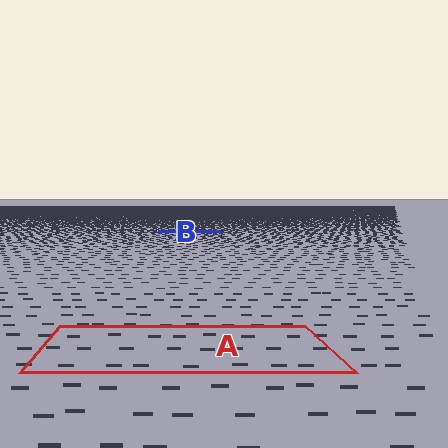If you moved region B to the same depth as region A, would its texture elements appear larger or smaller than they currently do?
They would appear larger. At a closer depth, the same texture elements are projected at a bigger on-screen size.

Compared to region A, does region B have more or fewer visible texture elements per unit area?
Region B has more texture elements per unit area — they are packed more densely because it is farther away.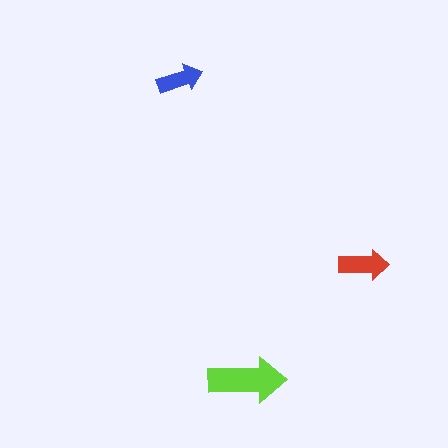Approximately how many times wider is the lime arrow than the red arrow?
About 1.5 times wider.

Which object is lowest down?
The lime arrow is bottommost.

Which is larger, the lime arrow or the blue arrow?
The lime one.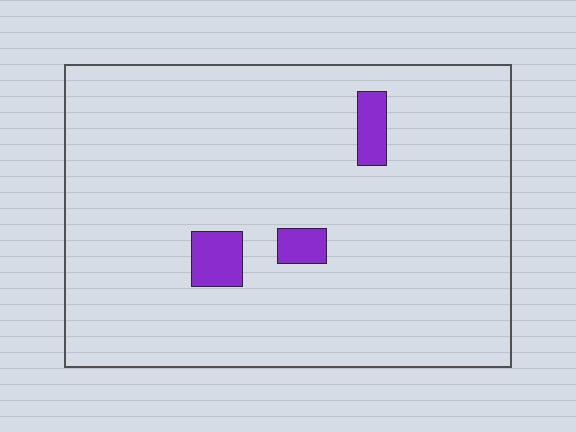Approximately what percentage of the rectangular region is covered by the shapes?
Approximately 5%.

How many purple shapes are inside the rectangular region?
3.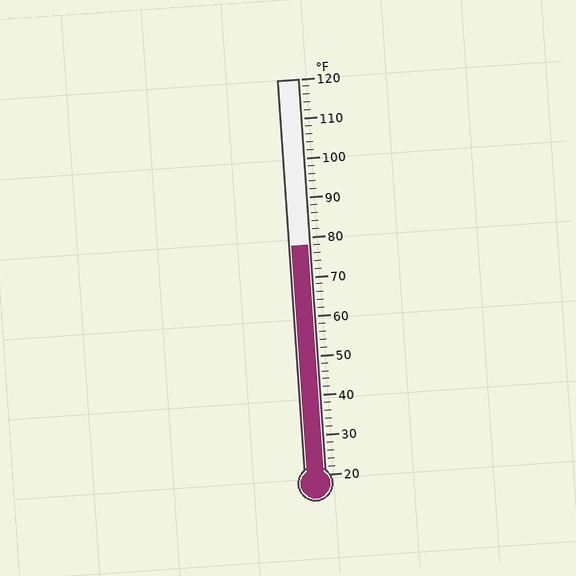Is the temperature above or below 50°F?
The temperature is above 50°F.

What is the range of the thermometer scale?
The thermometer scale ranges from 20°F to 120°F.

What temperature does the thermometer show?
The thermometer shows approximately 78°F.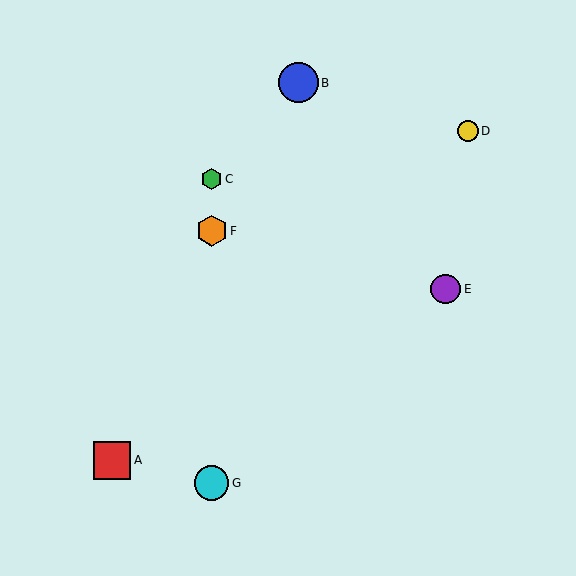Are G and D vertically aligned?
No, G is at x≈212 and D is at x≈468.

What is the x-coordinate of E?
Object E is at x≈446.